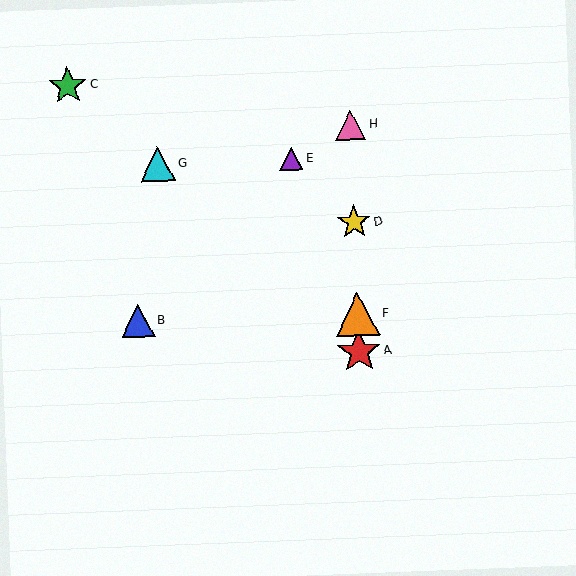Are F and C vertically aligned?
No, F is at x≈358 and C is at x≈68.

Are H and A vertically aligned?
Yes, both are at x≈350.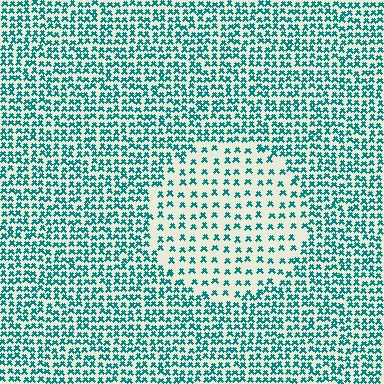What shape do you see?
I see a circle.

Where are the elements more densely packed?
The elements are more densely packed outside the circle boundary.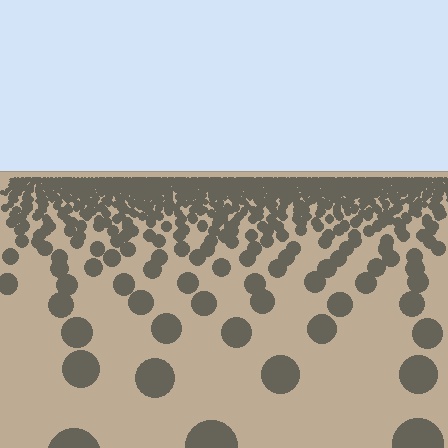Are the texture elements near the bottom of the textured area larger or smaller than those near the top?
Larger. Near the bottom, elements are closer to the viewer and appear at a bigger on-screen size.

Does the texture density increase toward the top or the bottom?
Density increases toward the top.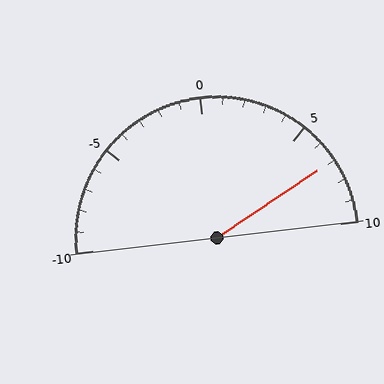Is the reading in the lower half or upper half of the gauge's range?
The reading is in the upper half of the range (-10 to 10).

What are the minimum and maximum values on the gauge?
The gauge ranges from -10 to 10.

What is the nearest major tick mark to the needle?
The nearest major tick mark is 5.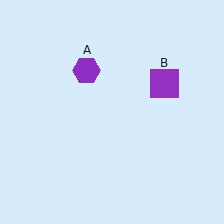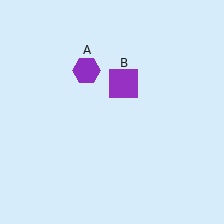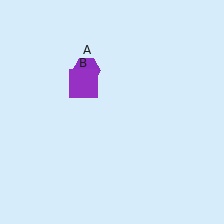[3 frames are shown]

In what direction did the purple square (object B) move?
The purple square (object B) moved left.